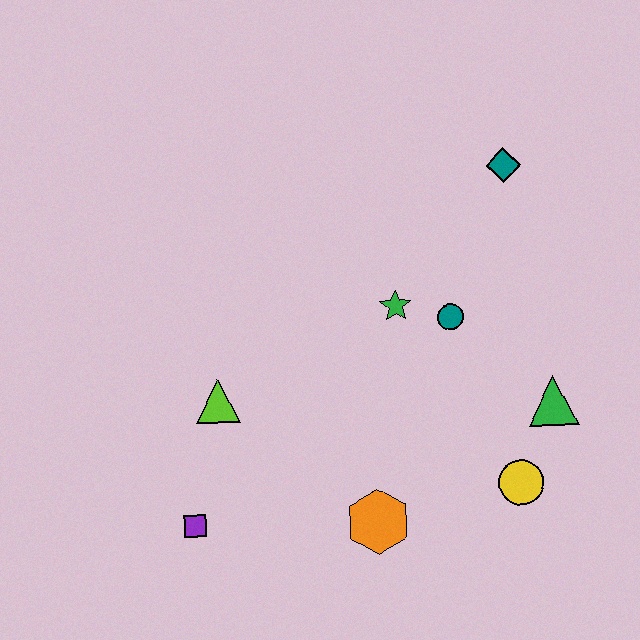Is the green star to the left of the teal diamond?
Yes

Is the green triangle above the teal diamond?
No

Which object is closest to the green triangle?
The yellow circle is closest to the green triangle.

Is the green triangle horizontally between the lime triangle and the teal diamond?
No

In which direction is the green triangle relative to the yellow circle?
The green triangle is above the yellow circle.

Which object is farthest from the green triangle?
The purple square is farthest from the green triangle.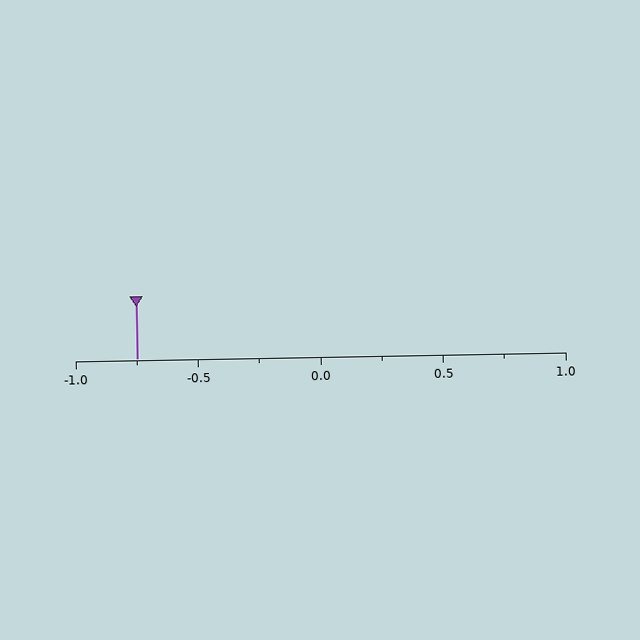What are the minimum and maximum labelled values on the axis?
The axis runs from -1.0 to 1.0.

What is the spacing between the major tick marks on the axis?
The major ticks are spaced 0.5 apart.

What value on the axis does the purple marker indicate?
The marker indicates approximately -0.75.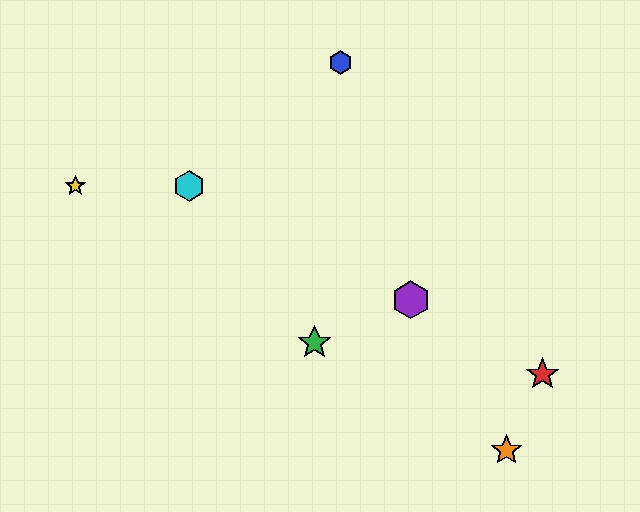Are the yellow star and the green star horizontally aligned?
No, the yellow star is at y≈186 and the green star is at y≈343.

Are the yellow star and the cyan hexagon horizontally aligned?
Yes, both are at y≈186.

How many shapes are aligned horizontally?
2 shapes (the yellow star, the cyan hexagon) are aligned horizontally.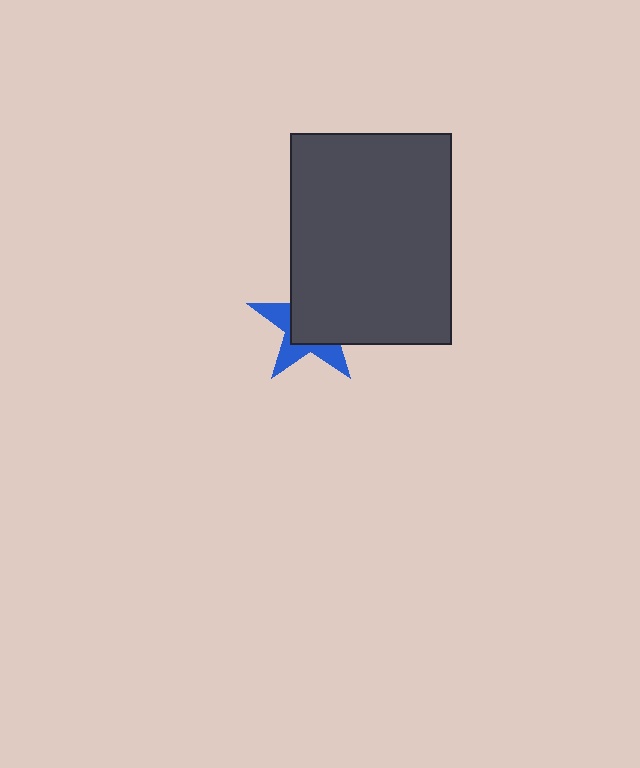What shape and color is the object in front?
The object in front is a dark gray rectangle.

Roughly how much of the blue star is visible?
A small part of it is visible (roughly 38%).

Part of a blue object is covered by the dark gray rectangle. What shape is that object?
It is a star.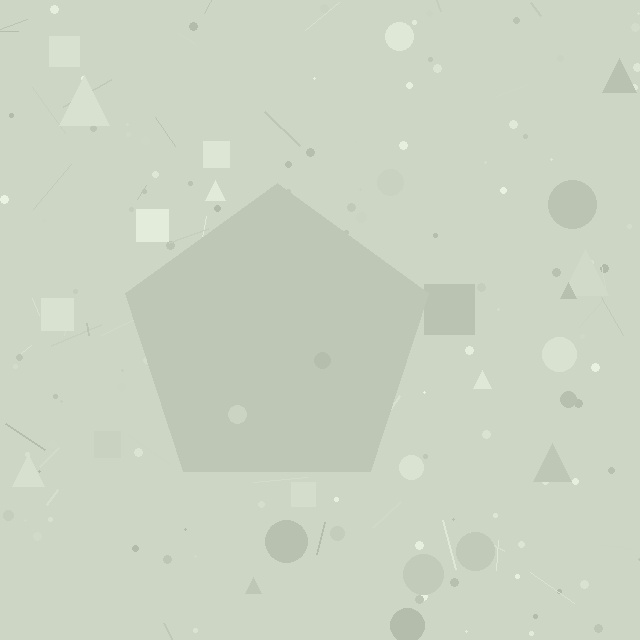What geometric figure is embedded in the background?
A pentagon is embedded in the background.